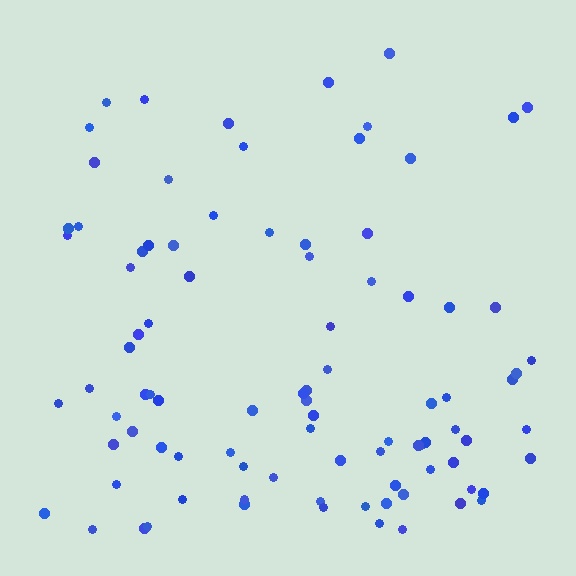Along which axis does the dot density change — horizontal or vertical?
Vertical.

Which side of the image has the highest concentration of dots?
The bottom.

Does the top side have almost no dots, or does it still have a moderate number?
Still a moderate number, just noticeably fewer than the bottom.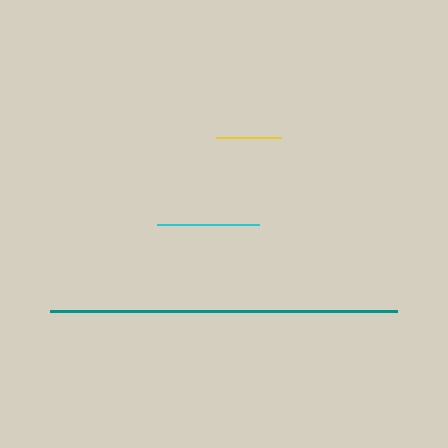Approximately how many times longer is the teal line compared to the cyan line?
The teal line is approximately 3.4 times the length of the cyan line.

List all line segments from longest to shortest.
From longest to shortest: teal, cyan, yellow.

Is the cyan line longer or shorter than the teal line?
The teal line is longer than the cyan line.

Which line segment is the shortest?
The yellow line is the shortest at approximately 65 pixels.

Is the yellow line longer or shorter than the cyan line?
The cyan line is longer than the yellow line.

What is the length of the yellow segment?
The yellow segment is approximately 65 pixels long.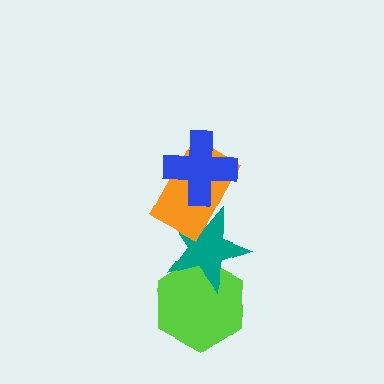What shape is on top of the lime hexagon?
The teal star is on top of the lime hexagon.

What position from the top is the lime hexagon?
The lime hexagon is 4th from the top.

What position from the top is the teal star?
The teal star is 3rd from the top.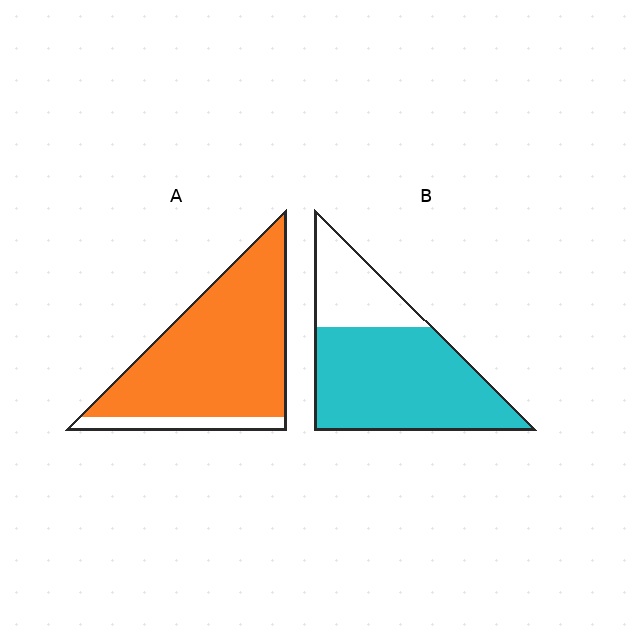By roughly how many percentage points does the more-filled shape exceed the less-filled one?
By roughly 15 percentage points (A over B).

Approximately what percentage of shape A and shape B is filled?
A is approximately 90% and B is approximately 70%.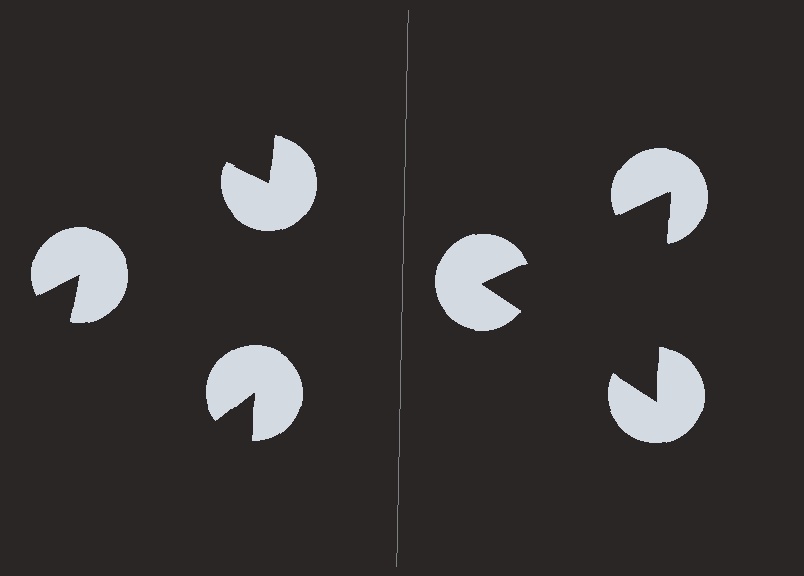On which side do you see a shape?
An illusory triangle appears on the right side. On the left side the wedge cuts are rotated, so no coherent shape forms.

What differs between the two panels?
The pac-man discs are positioned identically on both sides; only the wedge orientations differ. On the right they align to a triangle; on the left they are misaligned.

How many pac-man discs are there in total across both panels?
6 — 3 on each side.